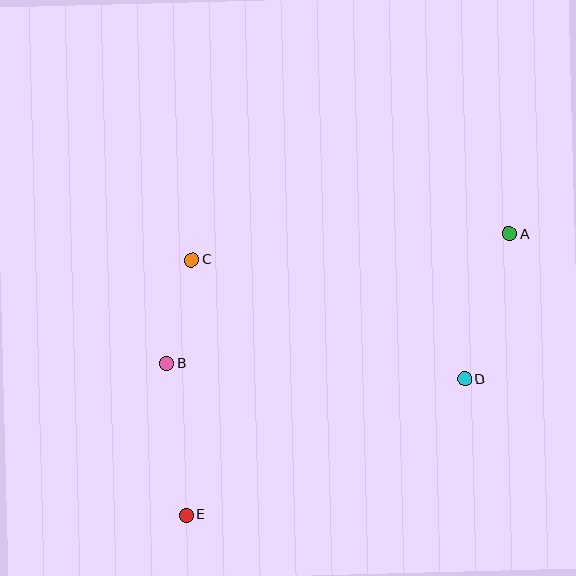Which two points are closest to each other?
Points B and C are closest to each other.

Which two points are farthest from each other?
Points A and E are farthest from each other.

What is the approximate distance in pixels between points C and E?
The distance between C and E is approximately 255 pixels.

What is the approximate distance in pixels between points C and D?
The distance between C and D is approximately 298 pixels.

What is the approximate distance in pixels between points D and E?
The distance between D and E is approximately 310 pixels.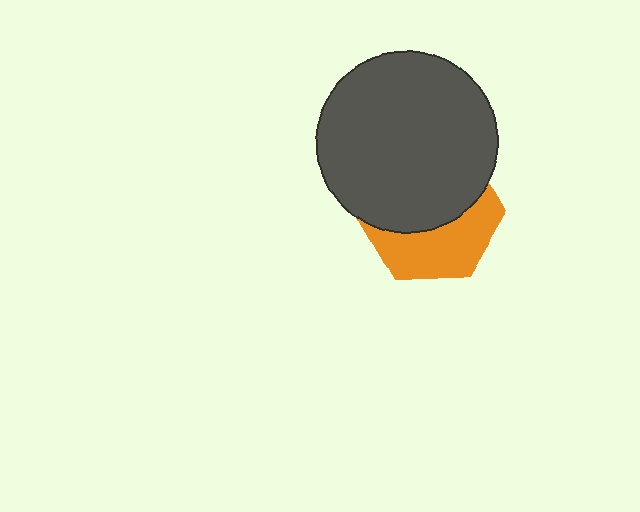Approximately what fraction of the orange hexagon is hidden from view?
Roughly 57% of the orange hexagon is hidden behind the dark gray circle.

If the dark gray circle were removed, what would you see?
You would see the complete orange hexagon.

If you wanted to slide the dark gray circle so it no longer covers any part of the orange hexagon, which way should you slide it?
Slide it up — that is the most direct way to separate the two shapes.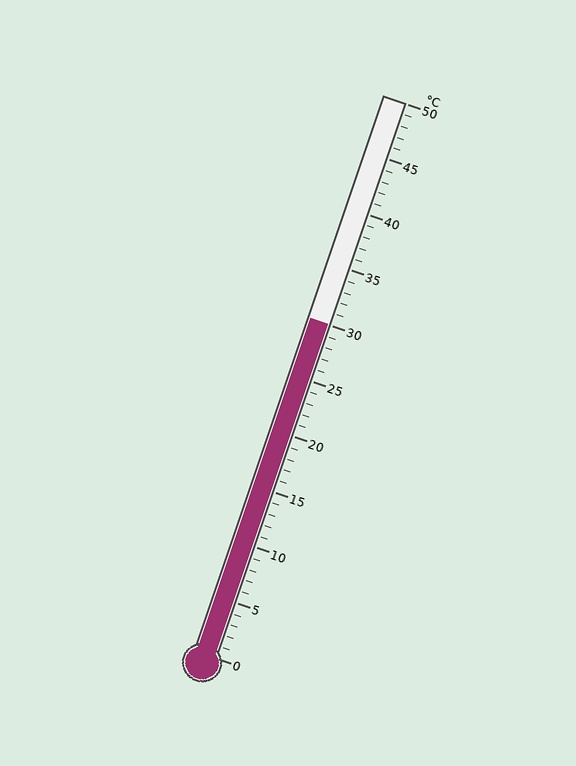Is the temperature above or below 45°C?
The temperature is below 45°C.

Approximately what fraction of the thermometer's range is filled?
The thermometer is filled to approximately 60% of its range.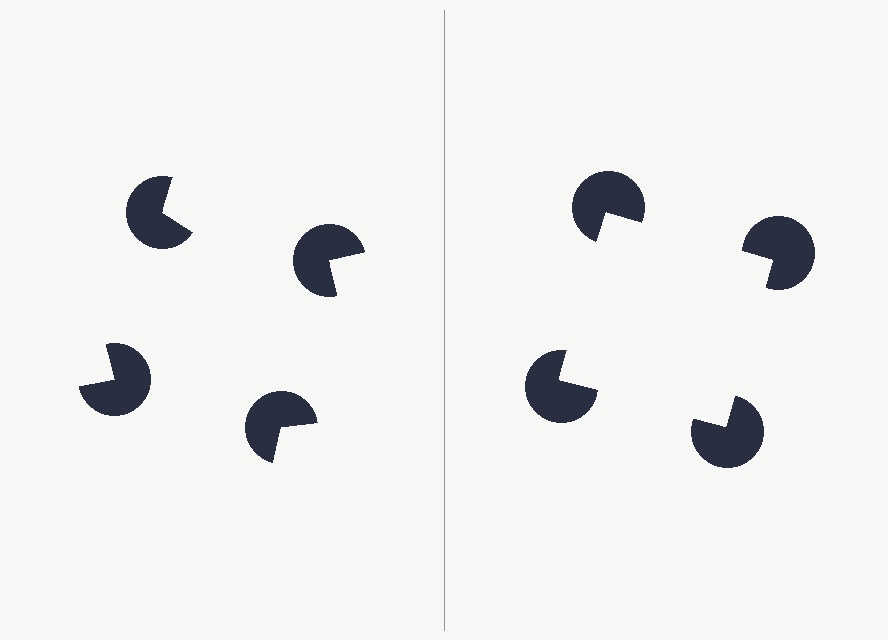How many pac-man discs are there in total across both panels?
8 — 4 on each side.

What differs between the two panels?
The pac-man discs are positioned identically on both sides; only the wedge orientations differ. On the right they align to a square; on the left they are misaligned.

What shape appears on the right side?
An illusory square.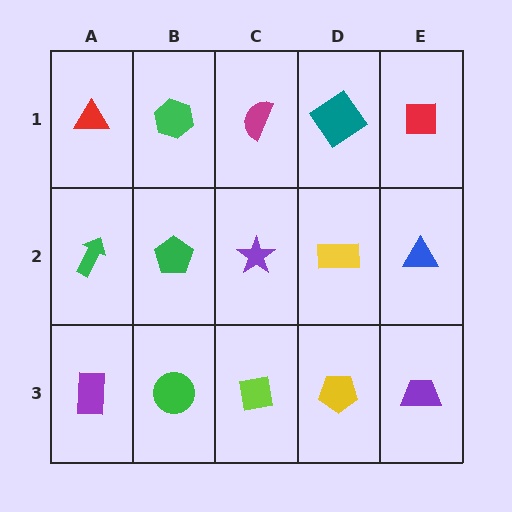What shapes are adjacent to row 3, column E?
A blue triangle (row 2, column E), a yellow pentagon (row 3, column D).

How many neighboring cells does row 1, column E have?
2.